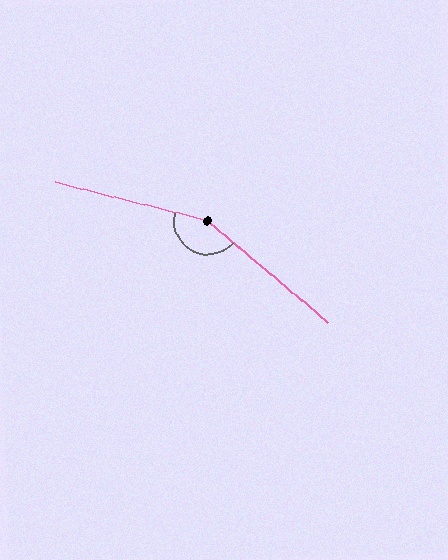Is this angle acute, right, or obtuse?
It is obtuse.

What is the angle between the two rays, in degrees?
Approximately 154 degrees.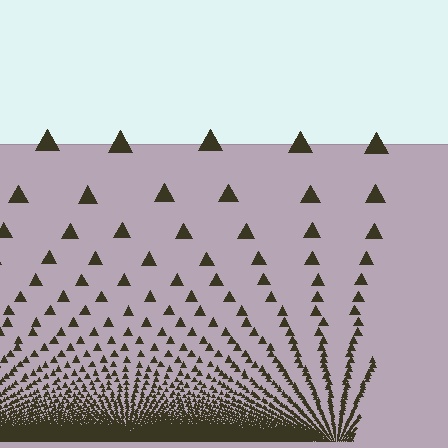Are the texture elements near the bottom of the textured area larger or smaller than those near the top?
Smaller. The gradient is inverted — elements near the bottom are smaller and denser.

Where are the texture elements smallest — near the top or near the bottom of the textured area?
Near the bottom.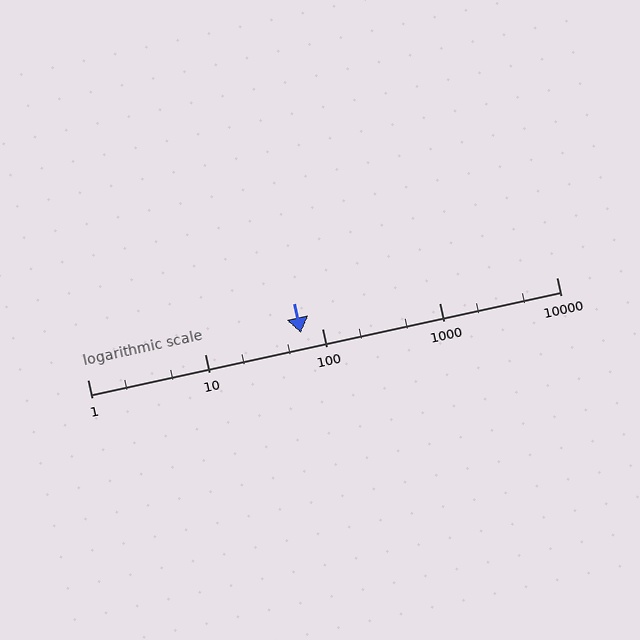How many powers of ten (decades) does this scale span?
The scale spans 4 decades, from 1 to 10000.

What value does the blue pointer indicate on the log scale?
The pointer indicates approximately 66.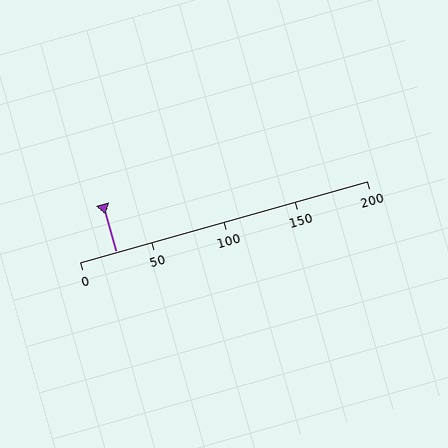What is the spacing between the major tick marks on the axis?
The major ticks are spaced 50 apart.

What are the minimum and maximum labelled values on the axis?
The axis runs from 0 to 200.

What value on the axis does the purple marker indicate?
The marker indicates approximately 25.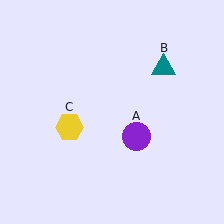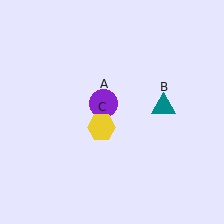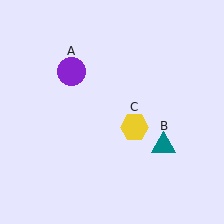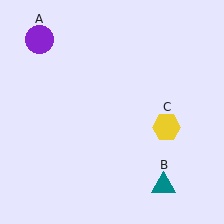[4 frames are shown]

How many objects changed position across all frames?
3 objects changed position: purple circle (object A), teal triangle (object B), yellow hexagon (object C).